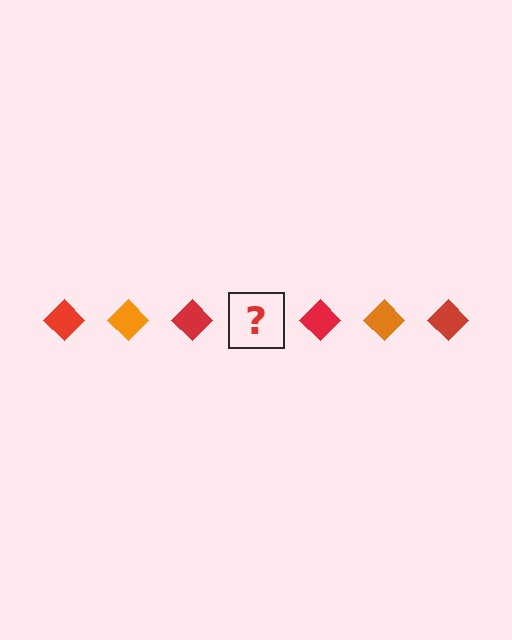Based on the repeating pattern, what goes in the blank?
The blank should be an orange diamond.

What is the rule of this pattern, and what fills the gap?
The rule is that the pattern cycles through red, orange diamonds. The gap should be filled with an orange diamond.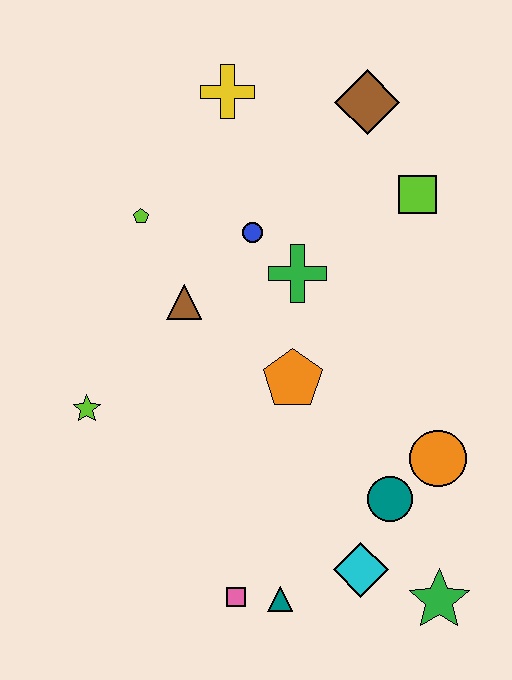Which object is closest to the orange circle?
The teal circle is closest to the orange circle.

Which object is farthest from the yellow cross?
The green star is farthest from the yellow cross.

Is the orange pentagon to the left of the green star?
Yes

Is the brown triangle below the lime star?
No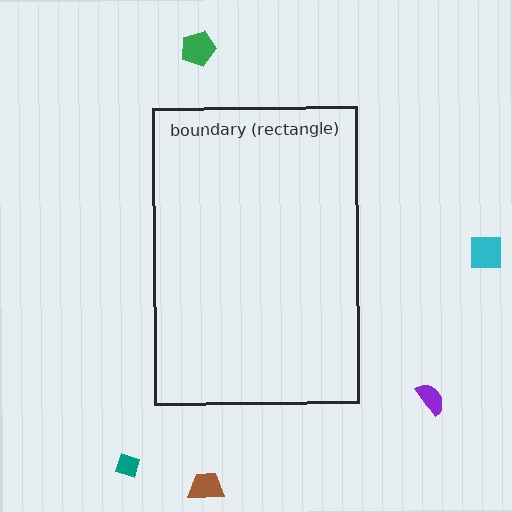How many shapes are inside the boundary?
0 inside, 5 outside.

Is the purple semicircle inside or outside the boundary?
Outside.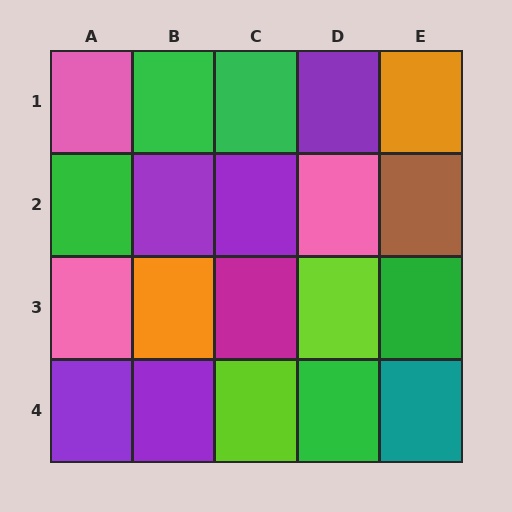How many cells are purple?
5 cells are purple.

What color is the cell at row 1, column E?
Orange.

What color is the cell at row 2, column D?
Pink.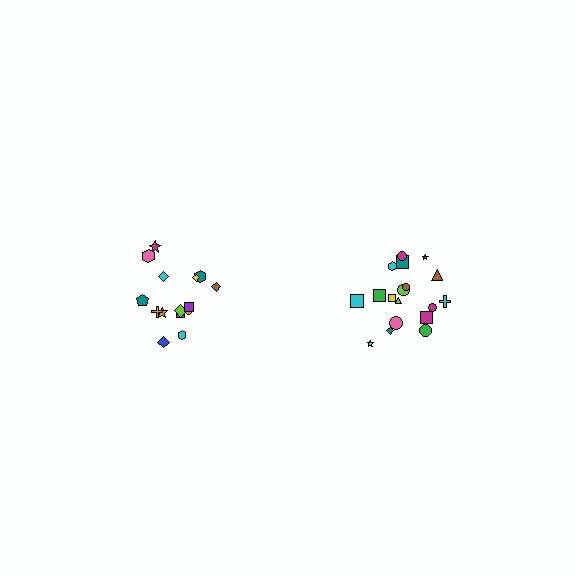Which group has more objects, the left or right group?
The right group.